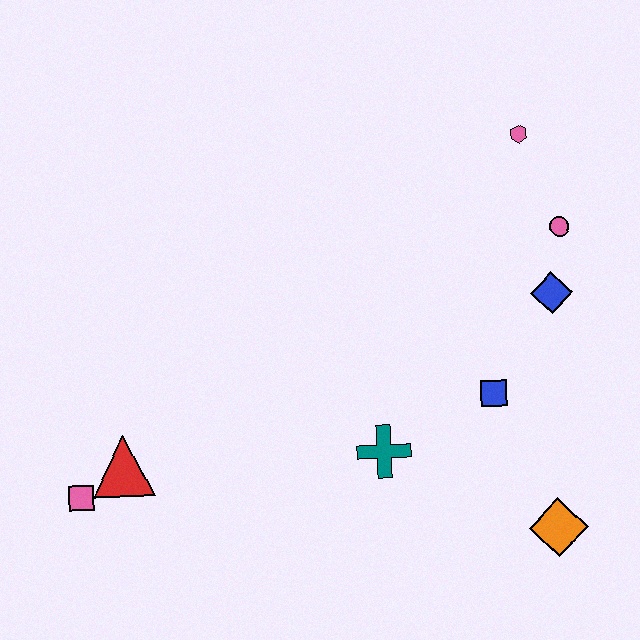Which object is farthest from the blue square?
The pink square is farthest from the blue square.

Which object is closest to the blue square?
The blue diamond is closest to the blue square.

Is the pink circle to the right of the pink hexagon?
Yes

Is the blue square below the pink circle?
Yes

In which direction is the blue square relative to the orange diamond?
The blue square is above the orange diamond.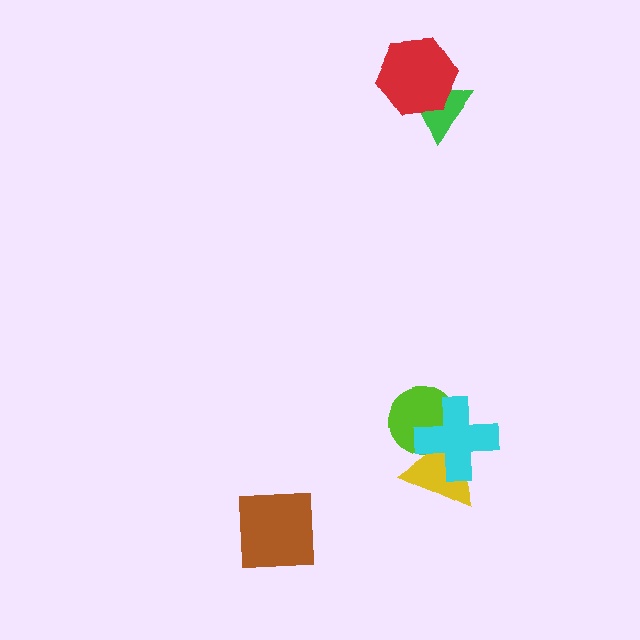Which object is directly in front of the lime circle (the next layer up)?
The yellow triangle is directly in front of the lime circle.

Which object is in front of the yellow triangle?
The cyan cross is in front of the yellow triangle.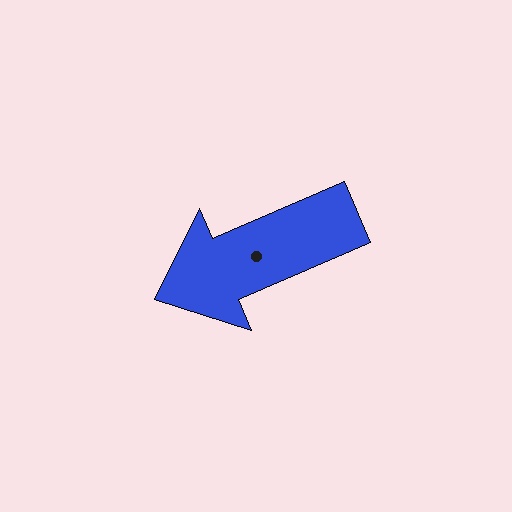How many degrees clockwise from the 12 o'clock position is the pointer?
Approximately 247 degrees.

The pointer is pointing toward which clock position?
Roughly 8 o'clock.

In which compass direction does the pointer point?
Southwest.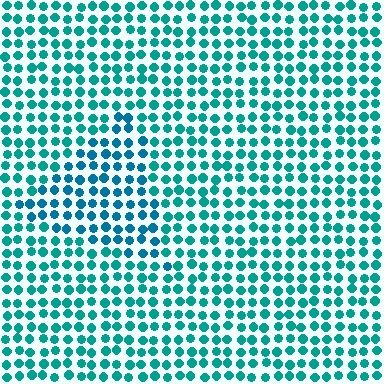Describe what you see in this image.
The image is filled with small teal elements in a uniform arrangement. A triangle-shaped region is visible where the elements are tinted to a slightly different hue, forming a subtle color boundary.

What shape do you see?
I see a triangle.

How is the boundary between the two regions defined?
The boundary is defined purely by a slight shift in hue (about 22 degrees). Spacing, size, and orientation are identical on both sides.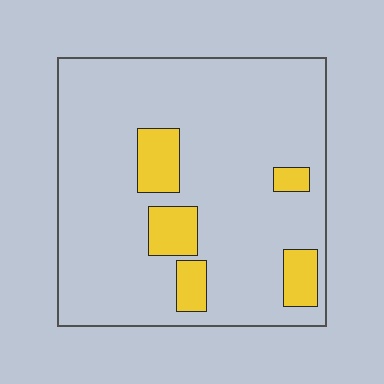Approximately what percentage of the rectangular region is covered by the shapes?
Approximately 15%.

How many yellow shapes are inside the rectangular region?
5.